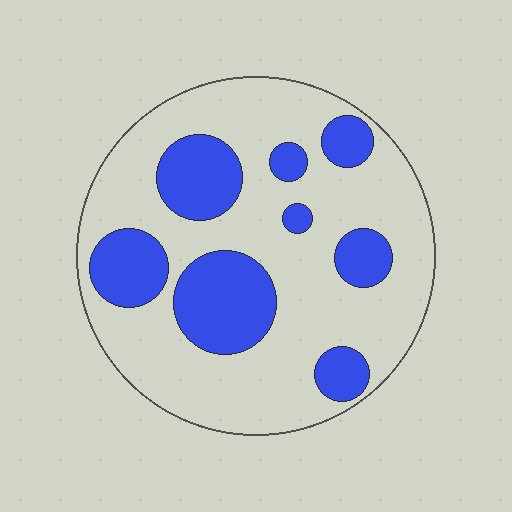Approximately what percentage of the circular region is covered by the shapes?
Approximately 30%.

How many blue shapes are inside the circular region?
8.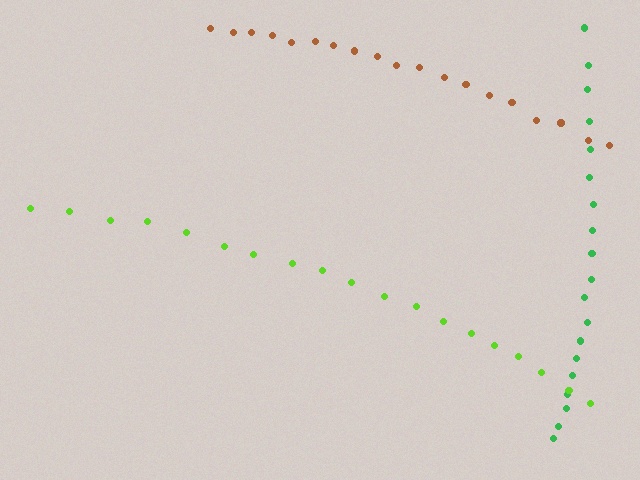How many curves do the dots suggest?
There are 3 distinct paths.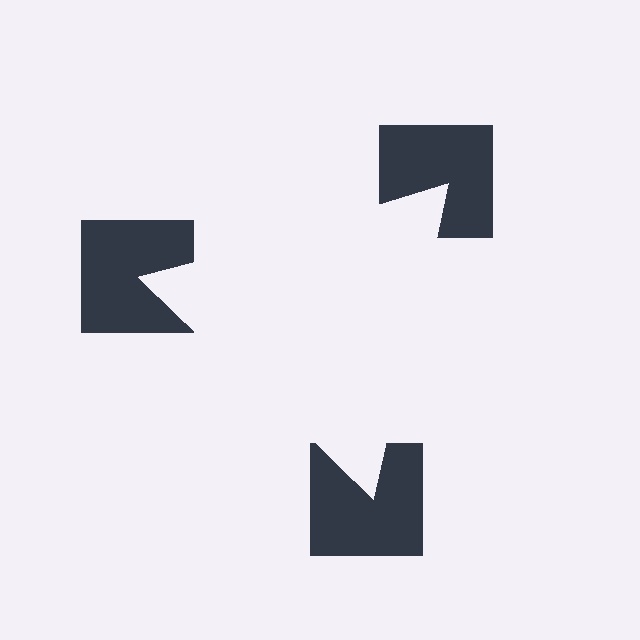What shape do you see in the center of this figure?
An illusory triangle — its edges are inferred from the aligned wedge cuts in the notched squares, not physically drawn.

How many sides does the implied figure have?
3 sides.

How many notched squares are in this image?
There are 3 — one at each vertex of the illusory triangle.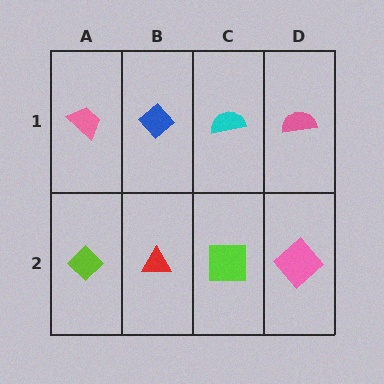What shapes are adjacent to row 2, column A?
A pink trapezoid (row 1, column A), a red triangle (row 2, column B).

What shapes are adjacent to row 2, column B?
A blue diamond (row 1, column B), a lime diamond (row 2, column A), a lime square (row 2, column C).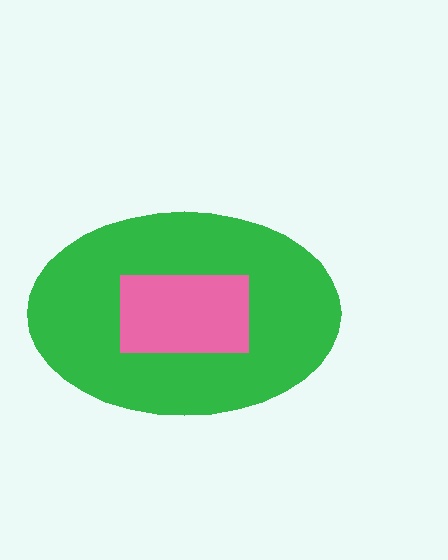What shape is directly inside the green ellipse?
The pink rectangle.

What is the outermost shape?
The green ellipse.